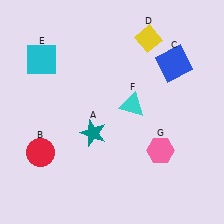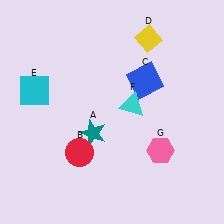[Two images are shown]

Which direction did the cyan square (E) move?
The cyan square (E) moved down.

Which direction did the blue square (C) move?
The blue square (C) moved left.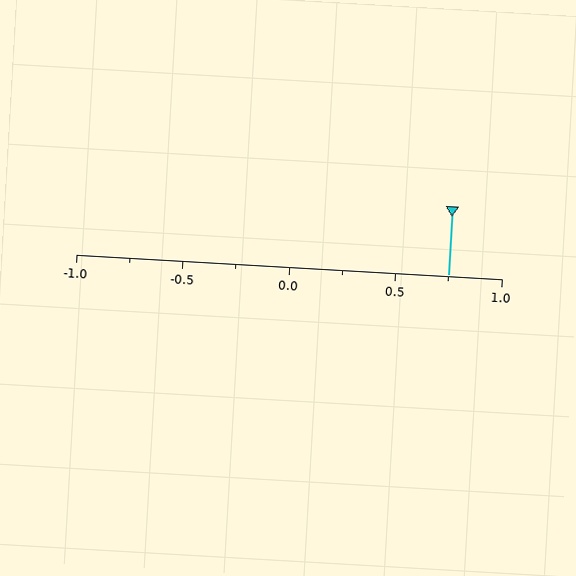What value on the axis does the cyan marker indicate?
The marker indicates approximately 0.75.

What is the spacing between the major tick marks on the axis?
The major ticks are spaced 0.5 apart.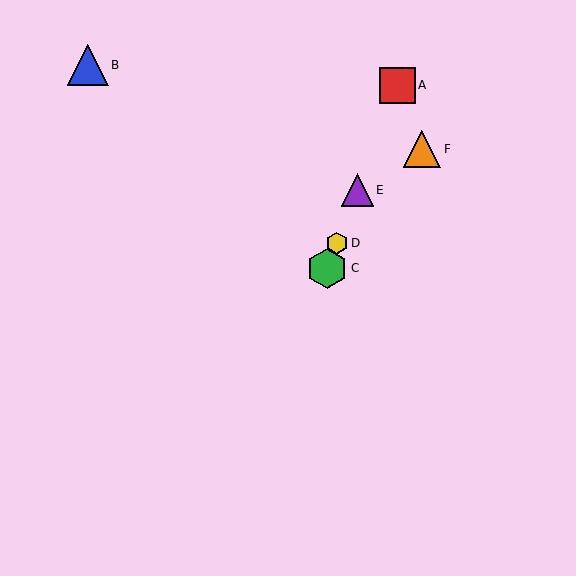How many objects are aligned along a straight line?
4 objects (A, C, D, E) are aligned along a straight line.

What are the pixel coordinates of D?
Object D is at (337, 243).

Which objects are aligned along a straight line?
Objects A, C, D, E are aligned along a straight line.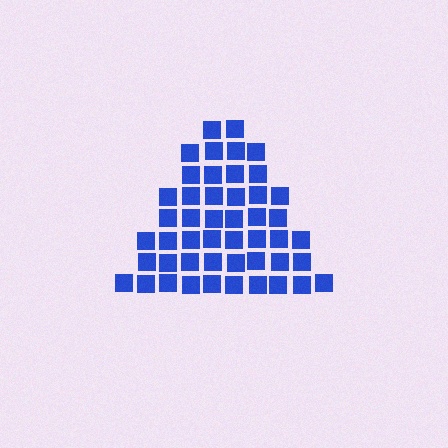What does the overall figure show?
The overall figure shows a triangle.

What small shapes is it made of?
It is made of small squares.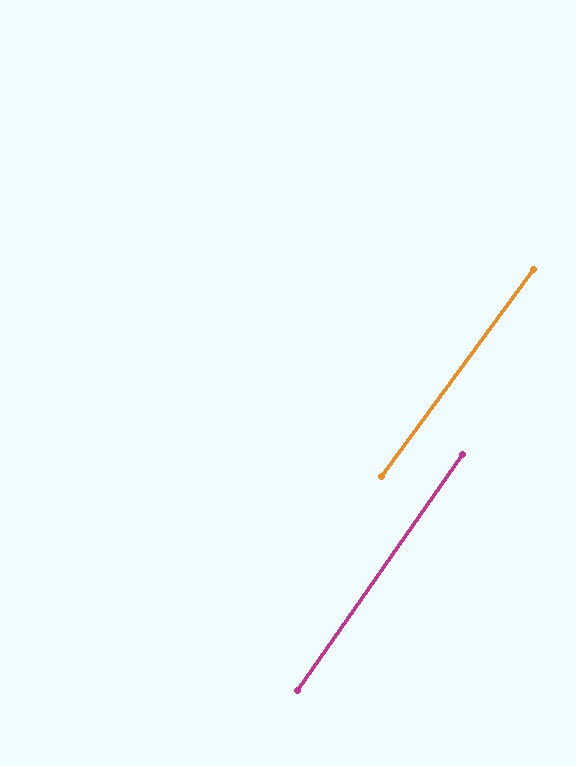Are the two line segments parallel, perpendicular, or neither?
Parallel — their directions differ by only 1.5°.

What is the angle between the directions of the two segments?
Approximately 1 degree.